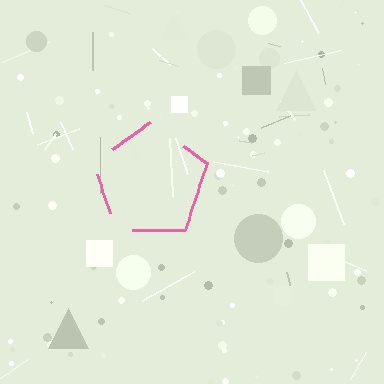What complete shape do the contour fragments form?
The contour fragments form a pentagon.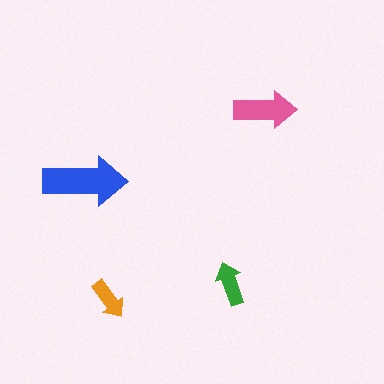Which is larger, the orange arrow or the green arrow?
The green one.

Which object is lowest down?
The orange arrow is bottommost.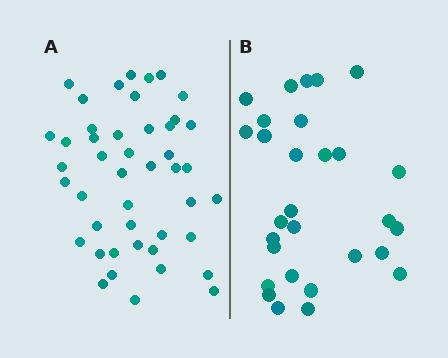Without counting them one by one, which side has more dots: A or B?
Region A (the left region) has more dots.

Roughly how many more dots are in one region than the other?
Region A has approximately 15 more dots than region B.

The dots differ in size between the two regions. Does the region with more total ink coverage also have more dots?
No. Region B has more total ink coverage because its dots are larger, but region A actually contains more individual dots. Total area can be misleading — the number of items is what matters here.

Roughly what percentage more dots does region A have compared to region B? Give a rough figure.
About 55% more.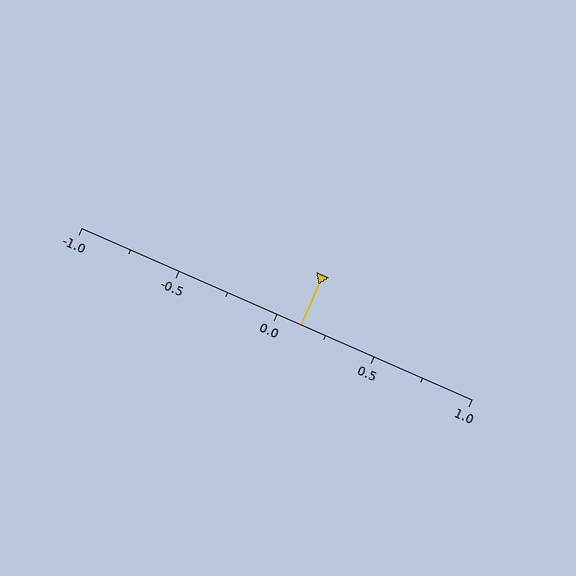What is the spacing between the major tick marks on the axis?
The major ticks are spaced 0.5 apart.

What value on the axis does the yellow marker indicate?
The marker indicates approximately 0.12.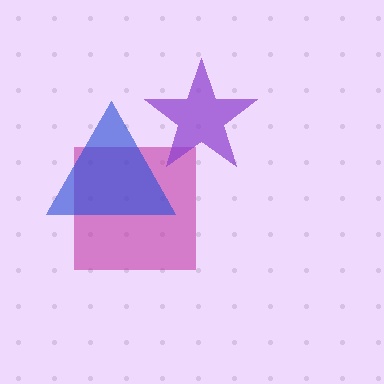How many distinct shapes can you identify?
There are 3 distinct shapes: a magenta square, a purple star, a blue triangle.